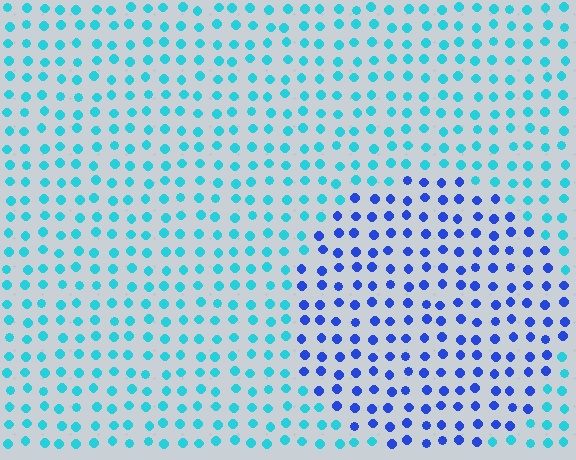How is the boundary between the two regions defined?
The boundary is defined purely by a slight shift in hue (about 46 degrees). Spacing, size, and orientation are identical on both sides.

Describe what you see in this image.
The image is filled with small cyan elements in a uniform arrangement. A circle-shaped region is visible where the elements are tinted to a slightly different hue, forming a subtle color boundary.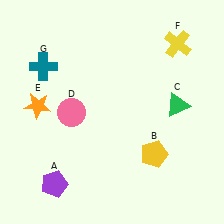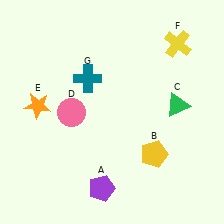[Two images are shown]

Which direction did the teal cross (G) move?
The teal cross (G) moved right.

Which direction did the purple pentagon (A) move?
The purple pentagon (A) moved right.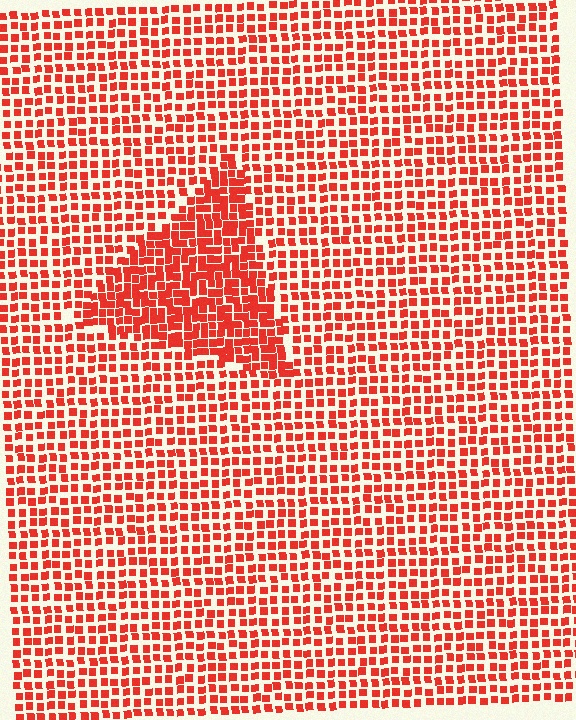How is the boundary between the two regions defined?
The boundary is defined by a change in element density (approximately 1.7x ratio). All elements are the same color, size, and shape.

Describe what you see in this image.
The image contains small red elements arranged at two different densities. A triangle-shaped region is visible where the elements are more densely packed than the surrounding area.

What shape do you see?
I see a triangle.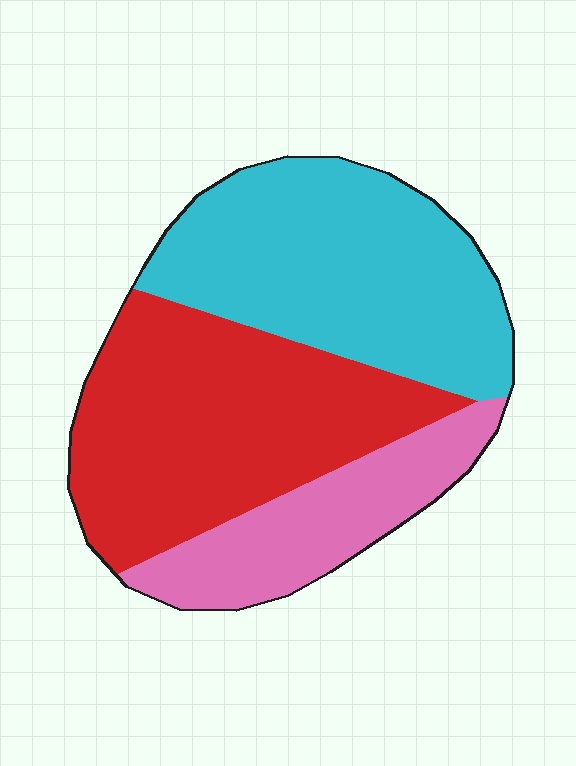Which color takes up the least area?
Pink, at roughly 20%.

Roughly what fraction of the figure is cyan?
Cyan takes up about two fifths (2/5) of the figure.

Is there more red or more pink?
Red.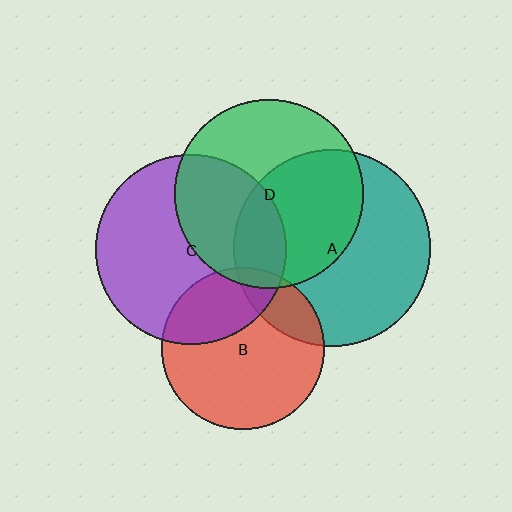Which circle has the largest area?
Circle A (teal).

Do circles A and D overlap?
Yes.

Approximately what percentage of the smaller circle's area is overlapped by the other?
Approximately 50%.